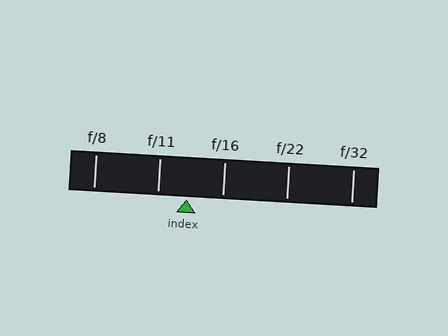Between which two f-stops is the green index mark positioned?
The index mark is between f/11 and f/16.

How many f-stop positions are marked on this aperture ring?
There are 5 f-stop positions marked.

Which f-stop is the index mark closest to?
The index mark is closest to f/11.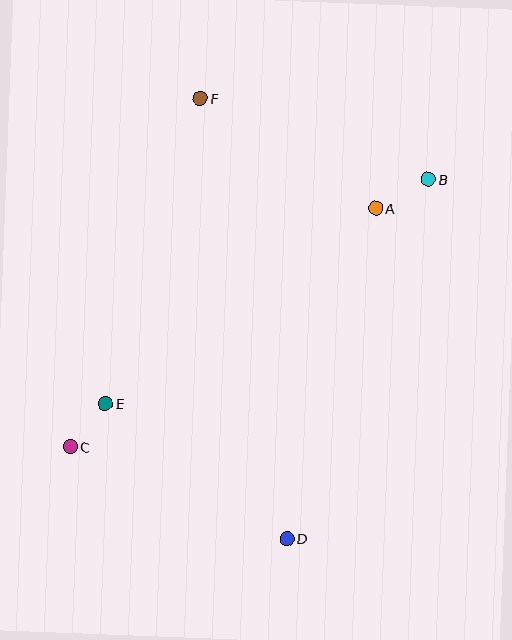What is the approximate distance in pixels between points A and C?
The distance between A and C is approximately 388 pixels.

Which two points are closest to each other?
Points C and E are closest to each other.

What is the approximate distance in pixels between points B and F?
The distance between B and F is approximately 242 pixels.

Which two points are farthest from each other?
Points D and F are farthest from each other.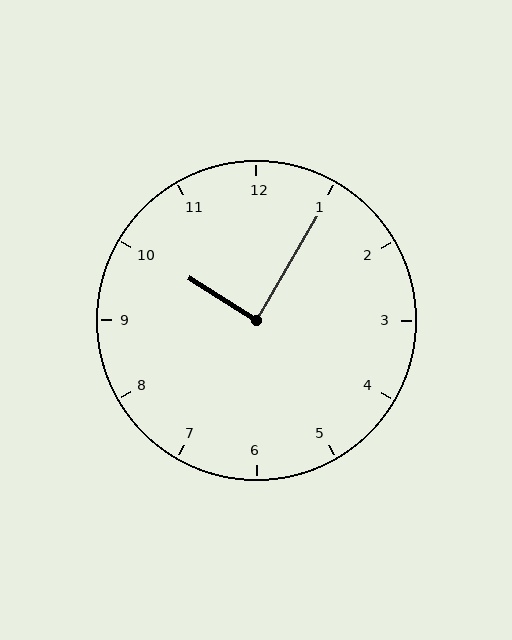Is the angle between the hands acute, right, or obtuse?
It is right.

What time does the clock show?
10:05.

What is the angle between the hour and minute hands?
Approximately 88 degrees.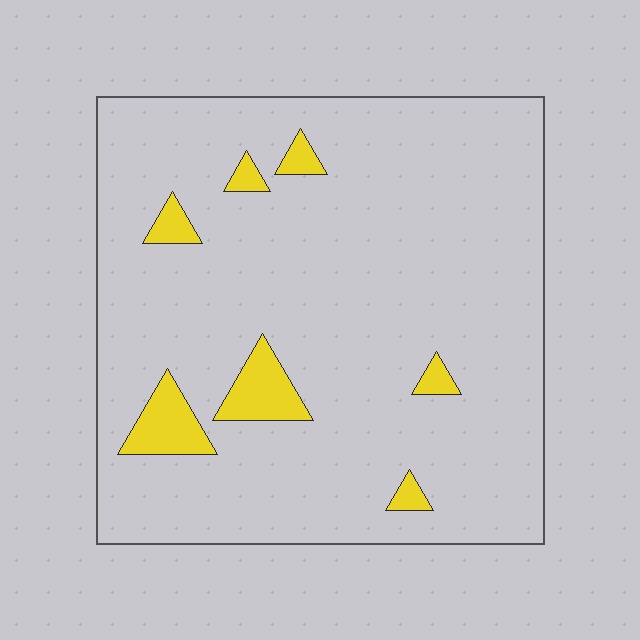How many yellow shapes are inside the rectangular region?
7.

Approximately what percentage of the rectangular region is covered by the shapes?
Approximately 10%.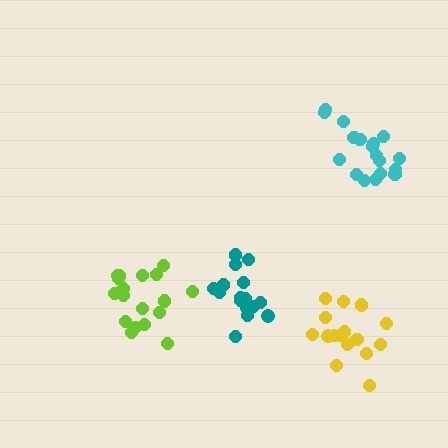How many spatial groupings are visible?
There are 4 spatial groupings.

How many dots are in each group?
Group 1: 18 dots, Group 2: 18 dots, Group 3: 16 dots, Group 4: 16 dots (68 total).